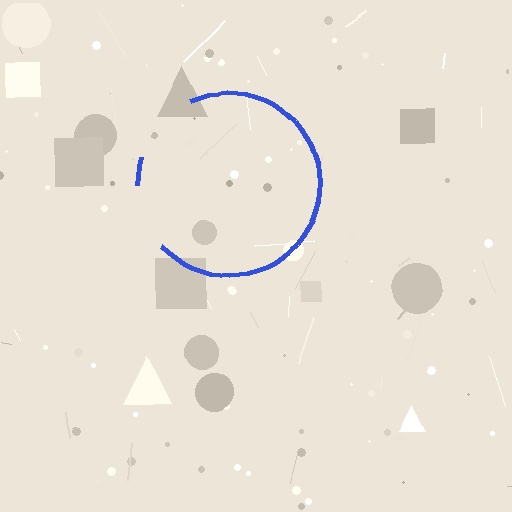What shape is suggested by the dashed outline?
The dashed outline suggests a circle.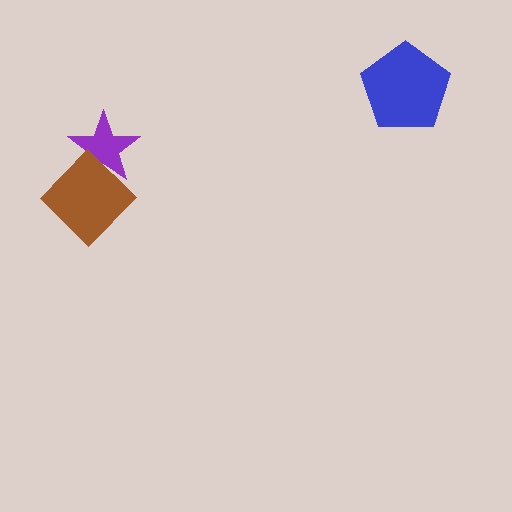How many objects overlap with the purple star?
1 object overlaps with the purple star.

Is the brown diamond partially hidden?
No, no other shape covers it.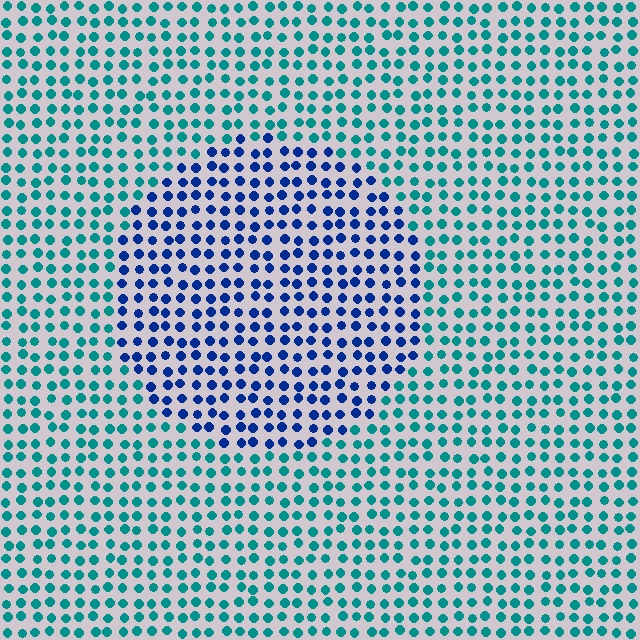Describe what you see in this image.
The image is filled with small teal elements in a uniform arrangement. A circle-shaped region is visible where the elements are tinted to a slightly different hue, forming a subtle color boundary.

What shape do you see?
I see a circle.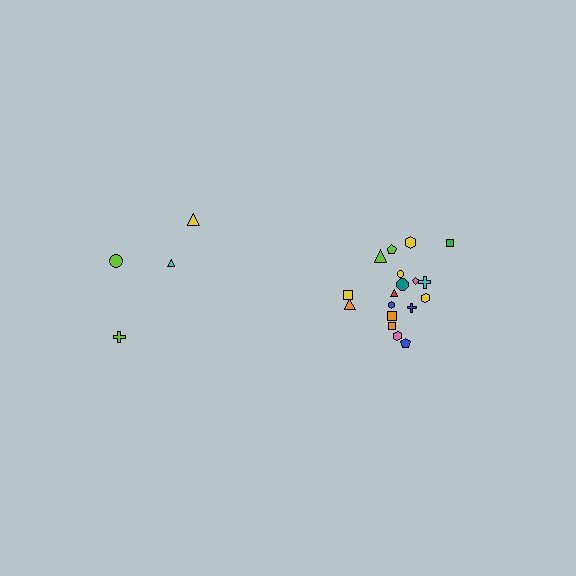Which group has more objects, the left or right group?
The right group.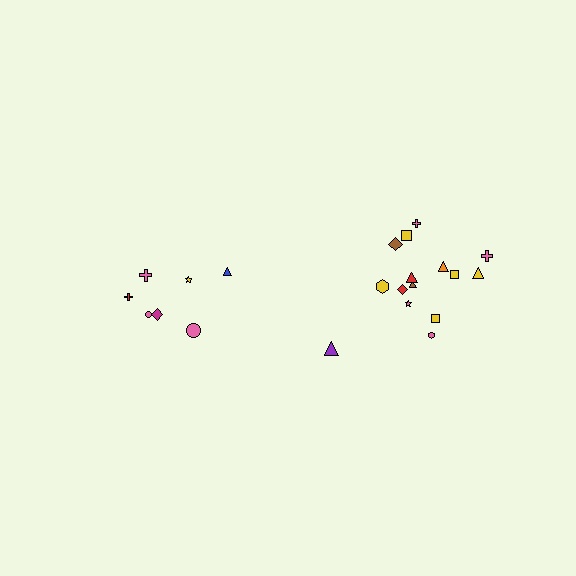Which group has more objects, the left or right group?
The right group.